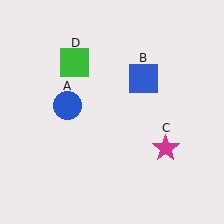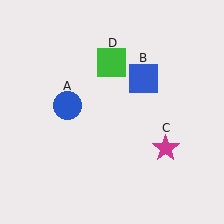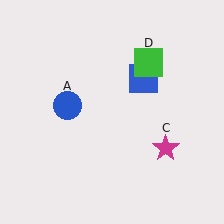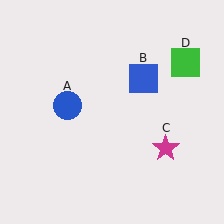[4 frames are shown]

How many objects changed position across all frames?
1 object changed position: green square (object D).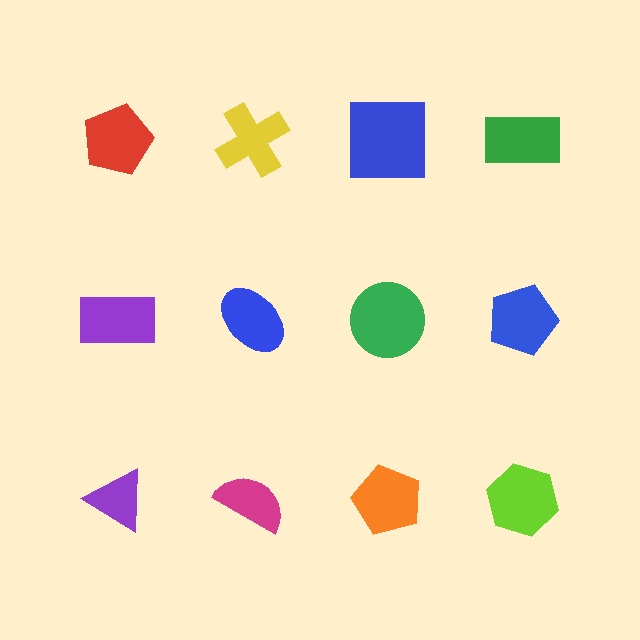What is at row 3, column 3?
An orange pentagon.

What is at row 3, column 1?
A purple triangle.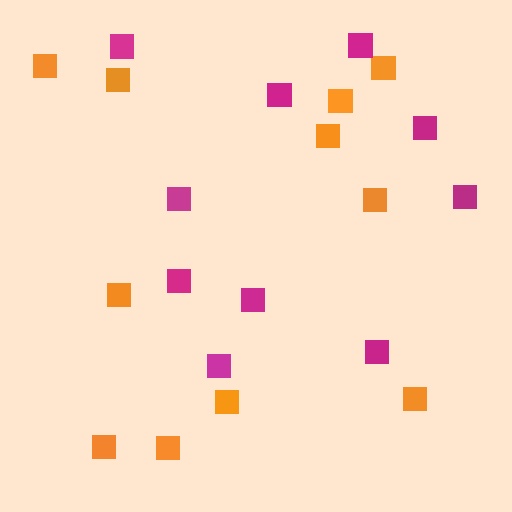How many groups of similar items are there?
There are 2 groups: one group of orange squares (11) and one group of magenta squares (10).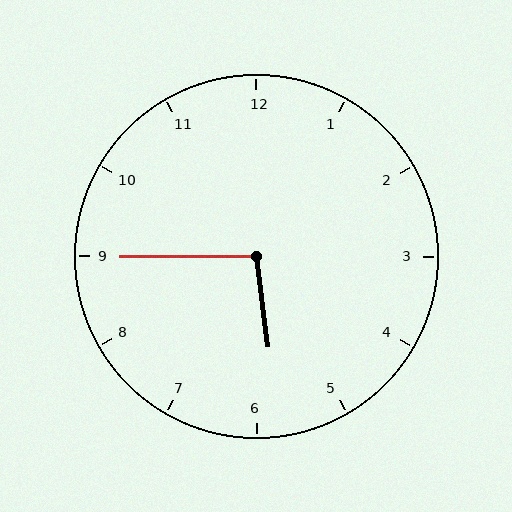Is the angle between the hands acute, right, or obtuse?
It is obtuse.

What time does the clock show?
5:45.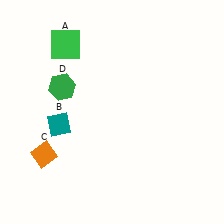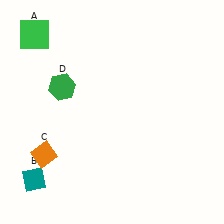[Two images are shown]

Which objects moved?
The objects that moved are: the green square (A), the teal diamond (B).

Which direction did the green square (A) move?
The green square (A) moved left.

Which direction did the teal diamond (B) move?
The teal diamond (B) moved down.